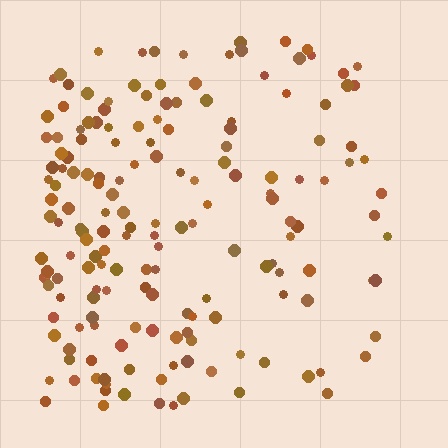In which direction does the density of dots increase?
From right to left, with the left side densest.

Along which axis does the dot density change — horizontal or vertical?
Horizontal.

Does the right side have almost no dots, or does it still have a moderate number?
Still a moderate number, just noticeably fewer than the left.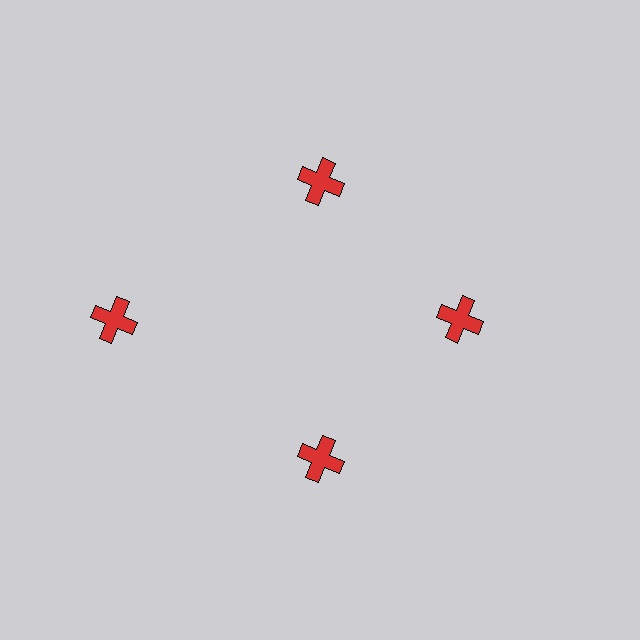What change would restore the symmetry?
The symmetry would be restored by moving it inward, back onto the ring so that all 4 crosses sit at equal angles and equal distance from the center.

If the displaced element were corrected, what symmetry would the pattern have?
It would have 4-fold rotational symmetry — the pattern would map onto itself every 90 degrees.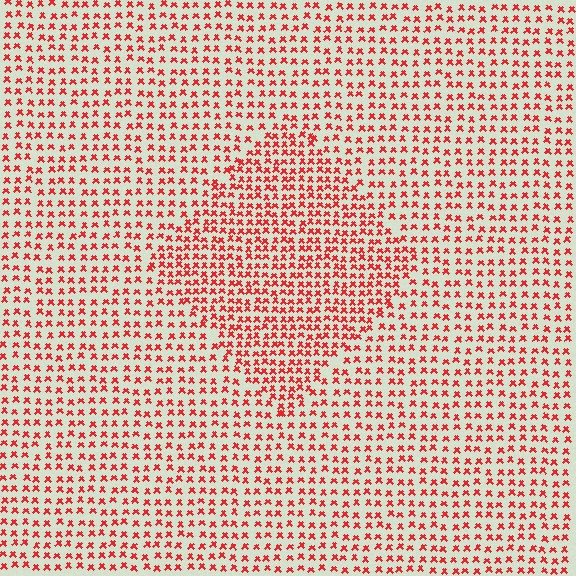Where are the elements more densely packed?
The elements are more densely packed inside the diamond boundary.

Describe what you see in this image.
The image contains small red elements arranged at two different densities. A diamond-shaped region is visible where the elements are more densely packed than the surrounding area.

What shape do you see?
I see a diamond.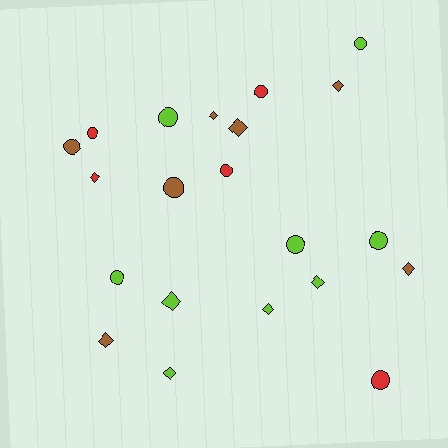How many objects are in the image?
There are 21 objects.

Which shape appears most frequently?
Circle, with 11 objects.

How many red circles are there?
There are 4 red circles.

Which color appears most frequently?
Lime, with 9 objects.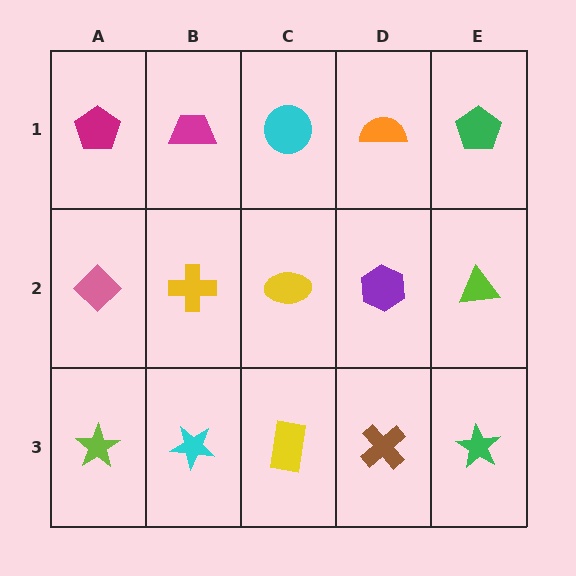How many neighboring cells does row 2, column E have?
3.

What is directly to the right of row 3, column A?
A cyan star.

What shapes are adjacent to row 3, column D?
A purple hexagon (row 2, column D), a yellow rectangle (row 3, column C), a green star (row 3, column E).